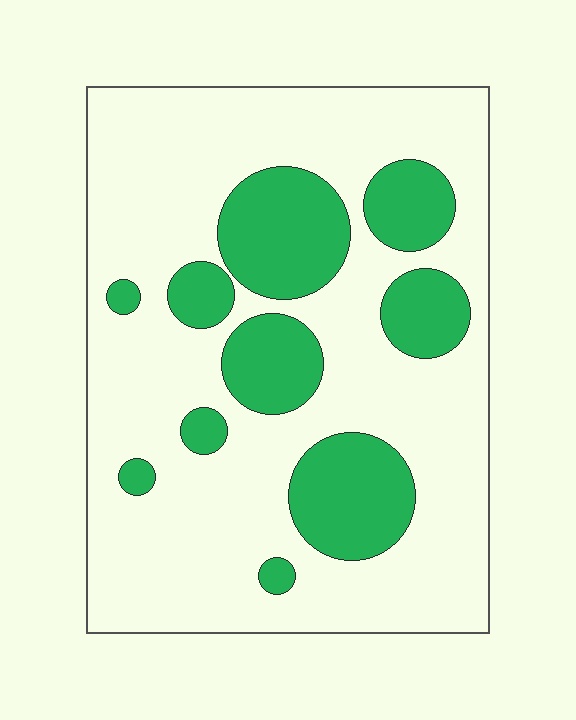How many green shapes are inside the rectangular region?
10.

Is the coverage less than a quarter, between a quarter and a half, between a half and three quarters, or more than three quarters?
Between a quarter and a half.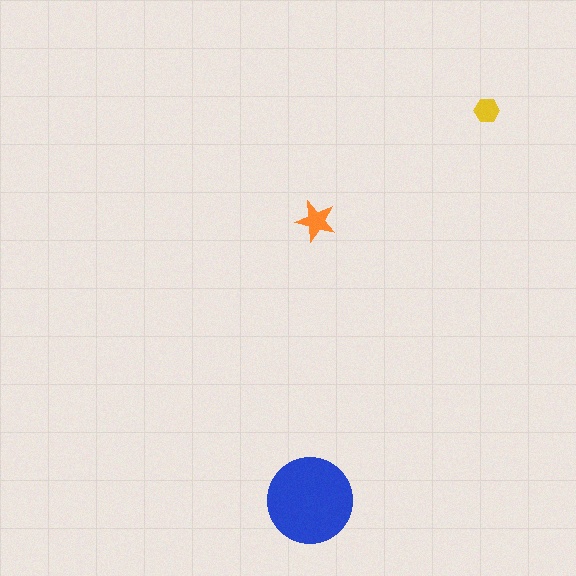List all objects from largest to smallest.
The blue circle, the orange star, the yellow hexagon.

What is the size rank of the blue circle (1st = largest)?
1st.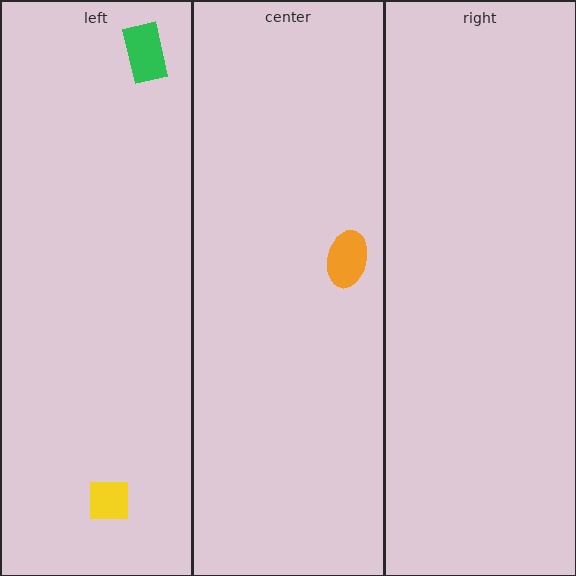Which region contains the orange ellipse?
The center region.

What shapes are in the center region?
The orange ellipse.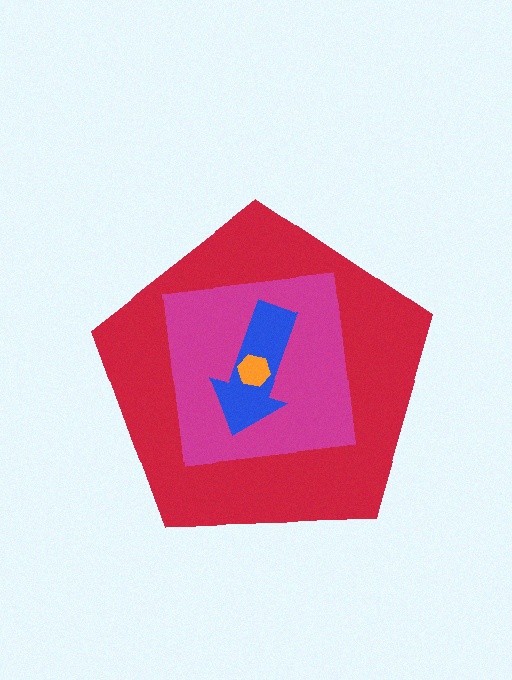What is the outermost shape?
The red pentagon.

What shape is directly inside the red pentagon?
The magenta square.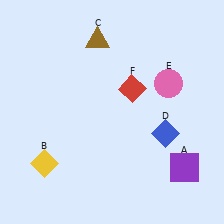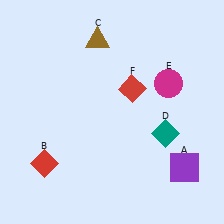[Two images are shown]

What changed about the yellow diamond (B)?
In Image 1, B is yellow. In Image 2, it changed to red.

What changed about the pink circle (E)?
In Image 1, E is pink. In Image 2, it changed to magenta.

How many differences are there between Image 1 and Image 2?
There are 3 differences between the two images.